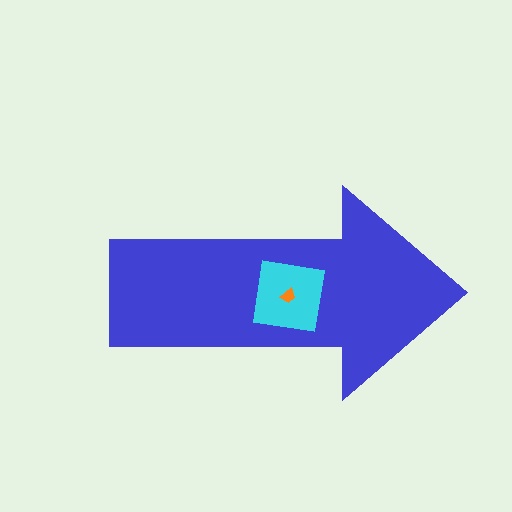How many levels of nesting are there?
3.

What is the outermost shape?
The blue arrow.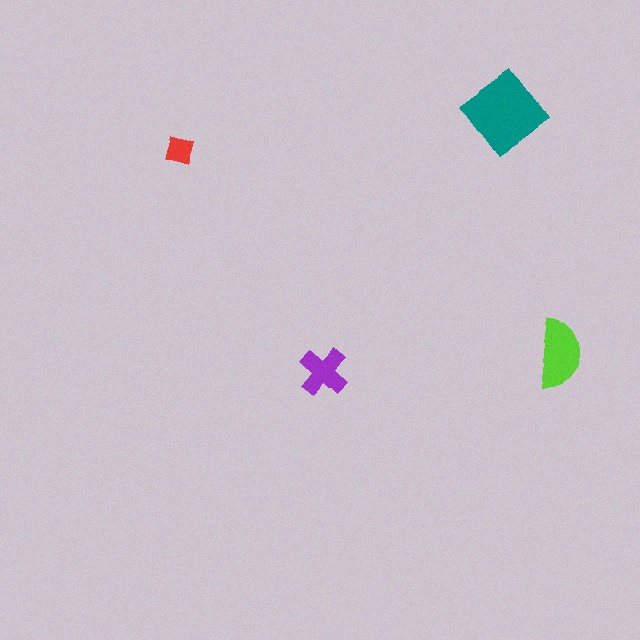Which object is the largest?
The teal diamond.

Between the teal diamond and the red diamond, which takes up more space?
The teal diamond.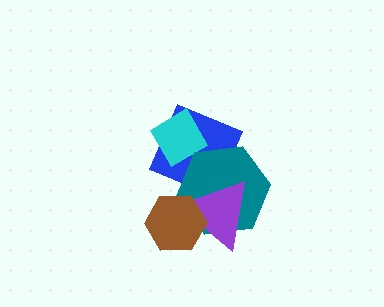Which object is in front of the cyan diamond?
The teal hexagon is in front of the cyan diamond.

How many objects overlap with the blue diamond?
3 objects overlap with the blue diamond.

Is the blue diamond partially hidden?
Yes, it is partially covered by another shape.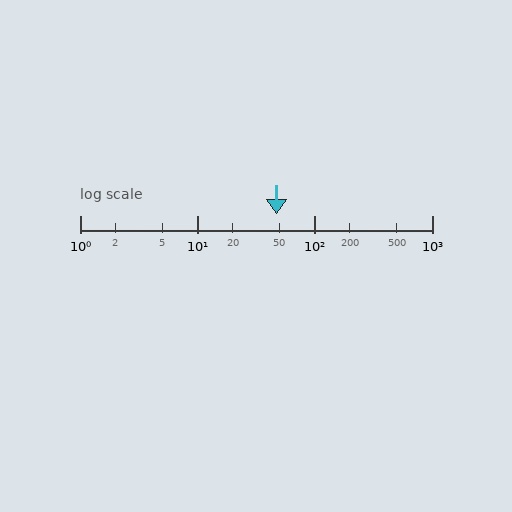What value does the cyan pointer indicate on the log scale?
The pointer indicates approximately 47.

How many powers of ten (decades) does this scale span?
The scale spans 3 decades, from 1 to 1000.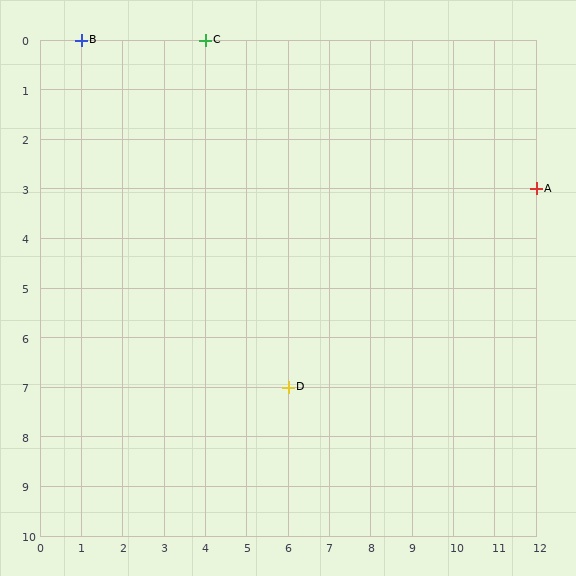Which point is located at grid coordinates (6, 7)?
Point D is at (6, 7).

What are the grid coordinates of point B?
Point B is at grid coordinates (1, 0).